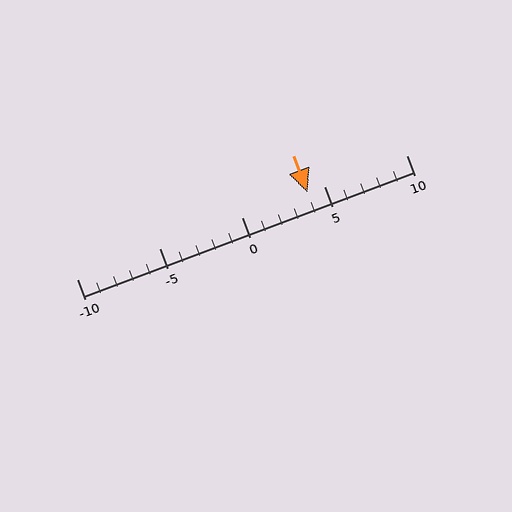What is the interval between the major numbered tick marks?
The major tick marks are spaced 5 units apart.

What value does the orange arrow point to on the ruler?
The orange arrow points to approximately 4.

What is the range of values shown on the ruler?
The ruler shows values from -10 to 10.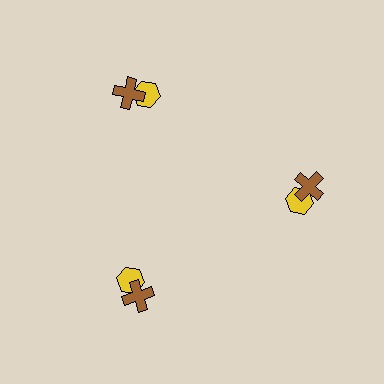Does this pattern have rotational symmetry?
Yes, this pattern has 3-fold rotational symmetry. It looks the same after rotating 120 degrees around the center.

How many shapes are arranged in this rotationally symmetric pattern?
There are 6 shapes, arranged in 3 groups of 2.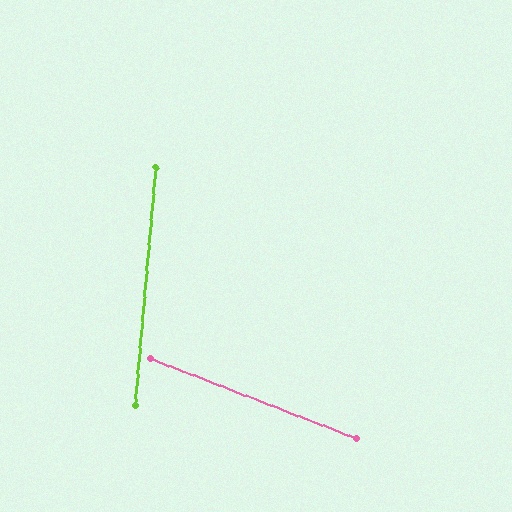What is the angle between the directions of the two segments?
Approximately 74 degrees.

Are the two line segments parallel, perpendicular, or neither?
Neither parallel nor perpendicular — they differ by about 74°.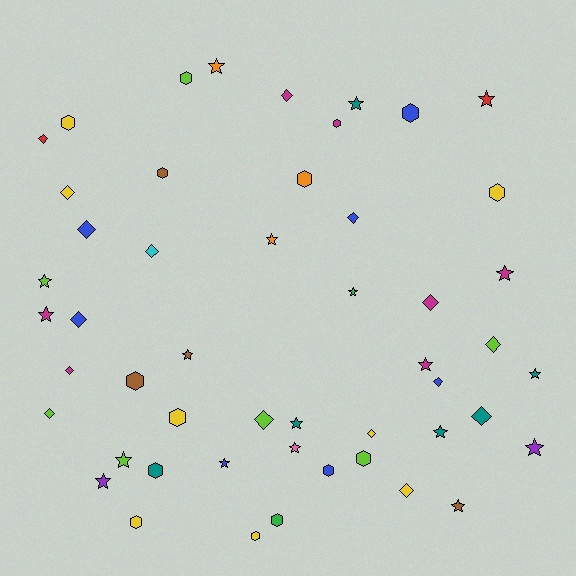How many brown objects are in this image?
There are 4 brown objects.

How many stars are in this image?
There are 19 stars.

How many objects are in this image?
There are 50 objects.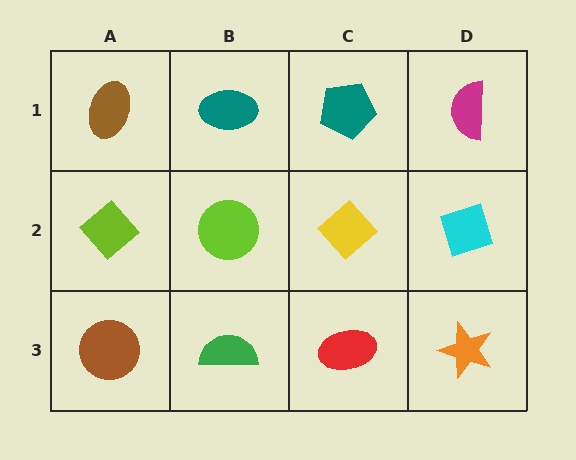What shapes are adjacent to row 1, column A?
A lime diamond (row 2, column A), a teal ellipse (row 1, column B).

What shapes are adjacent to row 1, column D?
A cyan diamond (row 2, column D), a teal pentagon (row 1, column C).